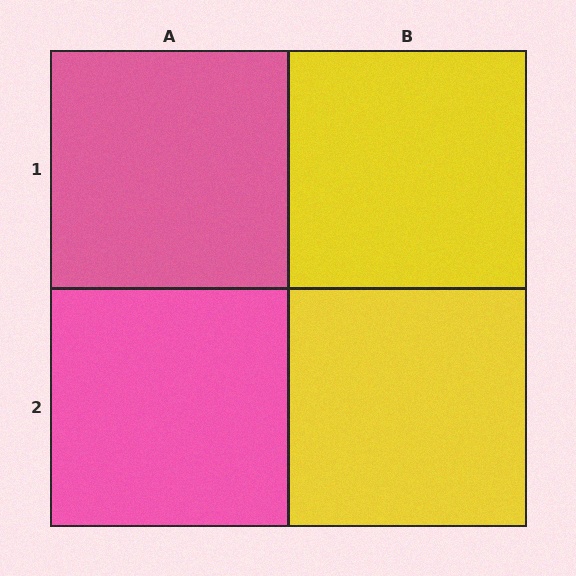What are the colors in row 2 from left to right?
Pink, yellow.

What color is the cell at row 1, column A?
Pink.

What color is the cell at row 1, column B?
Yellow.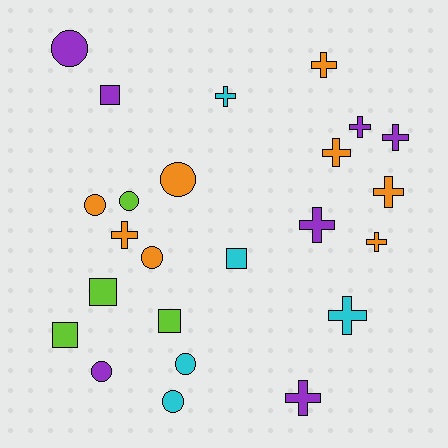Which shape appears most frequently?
Cross, with 11 objects.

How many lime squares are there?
There are 3 lime squares.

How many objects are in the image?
There are 24 objects.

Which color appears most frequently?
Orange, with 8 objects.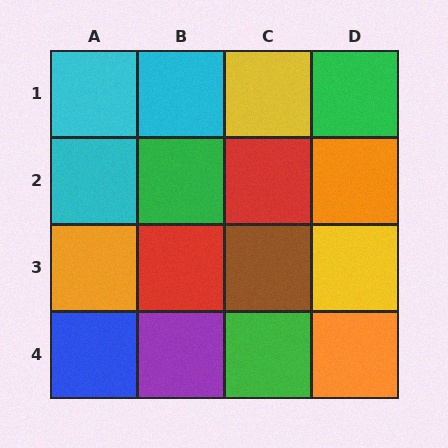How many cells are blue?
1 cell is blue.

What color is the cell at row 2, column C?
Red.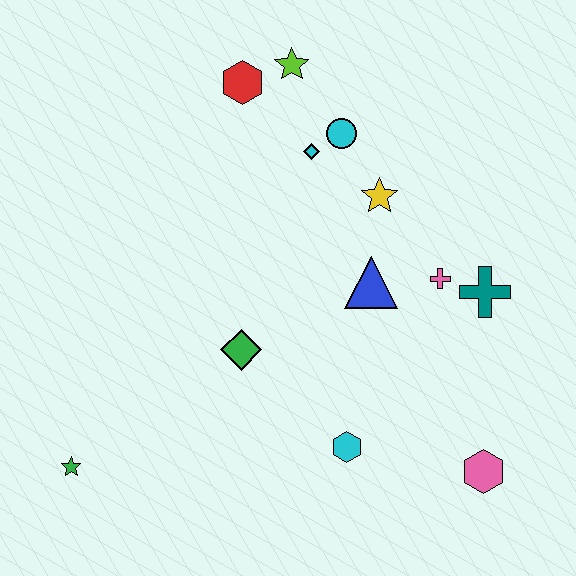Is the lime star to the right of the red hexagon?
Yes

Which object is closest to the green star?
The green diamond is closest to the green star.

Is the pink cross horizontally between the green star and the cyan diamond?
No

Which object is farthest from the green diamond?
The lime star is farthest from the green diamond.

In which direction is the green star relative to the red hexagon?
The green star is below the red hexagon.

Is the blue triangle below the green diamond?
No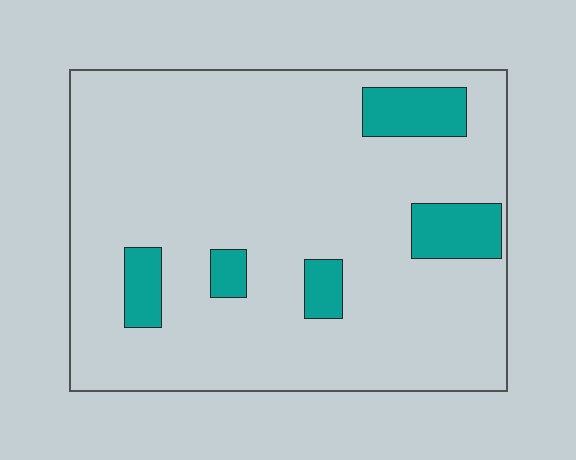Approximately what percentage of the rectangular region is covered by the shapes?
Approximately 10%.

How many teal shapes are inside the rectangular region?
5.